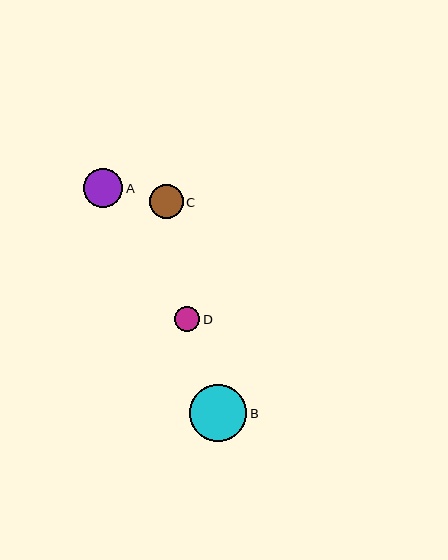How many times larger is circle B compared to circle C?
Circle B is approximately 1.7 times the size of circle C.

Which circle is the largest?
Circle B is the largest with a size of approximately 58 pixels.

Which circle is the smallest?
Circle D is the smallest with a size of approximately 25 pixels.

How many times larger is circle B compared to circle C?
Circle B is approximately 1.7 times the size of circle C.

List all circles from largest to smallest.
From largest to smallest: B, A, C, D.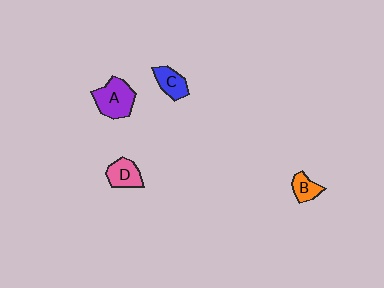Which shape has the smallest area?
Shape B (orange).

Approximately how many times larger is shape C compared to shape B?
Approximately 1.3 times.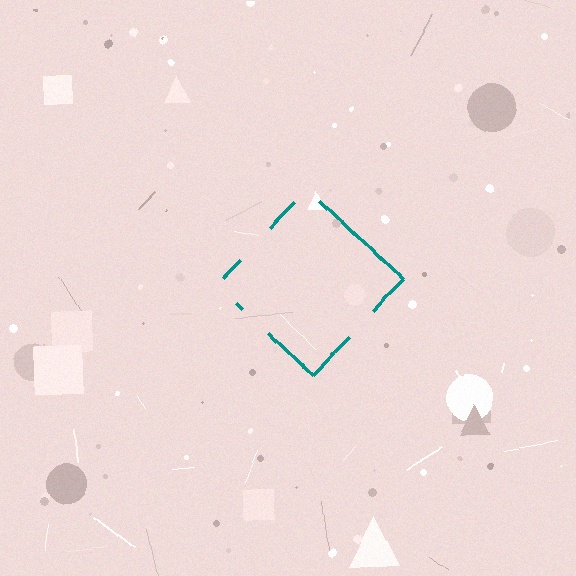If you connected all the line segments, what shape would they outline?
They would outline a diamond.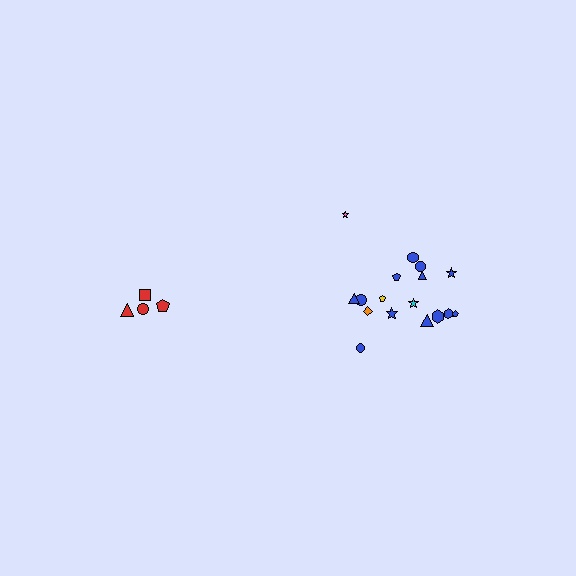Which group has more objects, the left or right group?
The right group.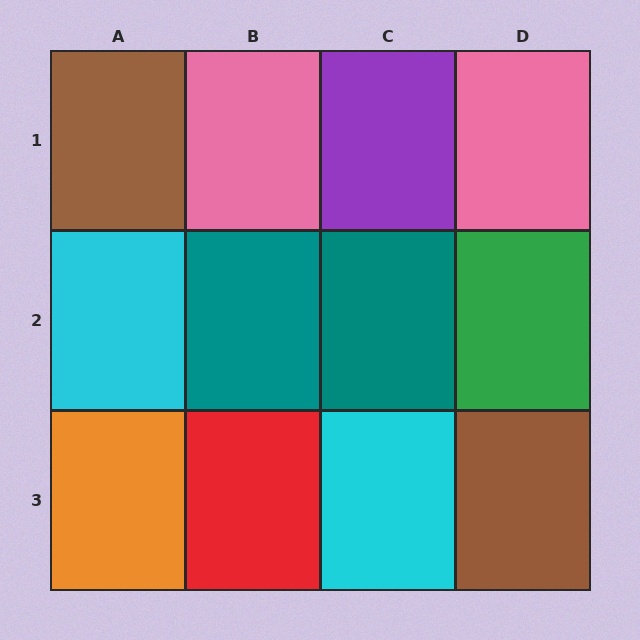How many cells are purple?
1 cell is purple.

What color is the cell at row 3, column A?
Orange.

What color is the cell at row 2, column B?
Teal.